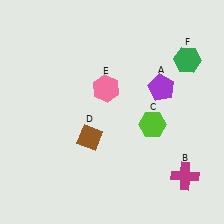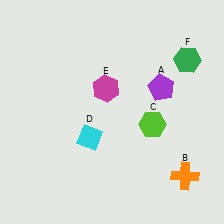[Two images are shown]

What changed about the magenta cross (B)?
In Image 1, B is magenta. In Image 2, it changed to orange.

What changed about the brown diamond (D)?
In Image 1, D is brown. In Image 2, it changed to cyan.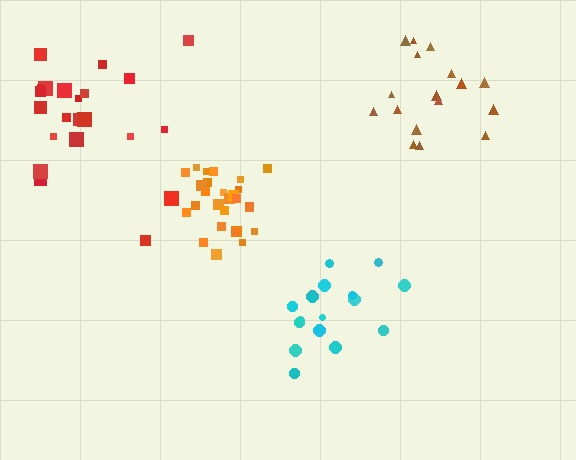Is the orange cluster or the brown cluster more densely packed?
Orange.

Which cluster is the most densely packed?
Orange.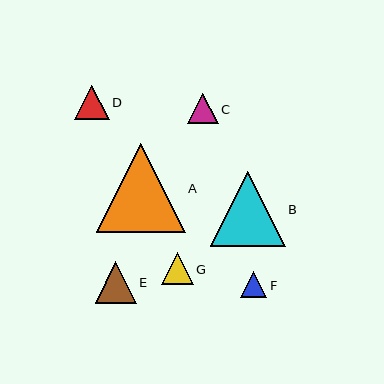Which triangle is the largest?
Triangle A is the largest with a size of approximately 89 pixels.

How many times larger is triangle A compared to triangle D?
Triangle A is approximately 2.6 times the size of triangle D.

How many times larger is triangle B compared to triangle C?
Triangle B is approximately 2.4 times the size of triangle C.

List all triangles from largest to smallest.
From largest to smallest: A, B, E, D, G, C, F.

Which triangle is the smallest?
Triangle F is the smallest with a size of approximately 27 pixels.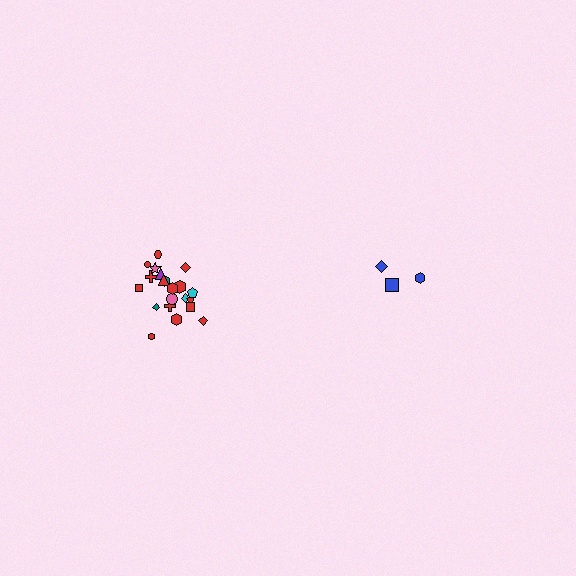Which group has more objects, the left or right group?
The left group.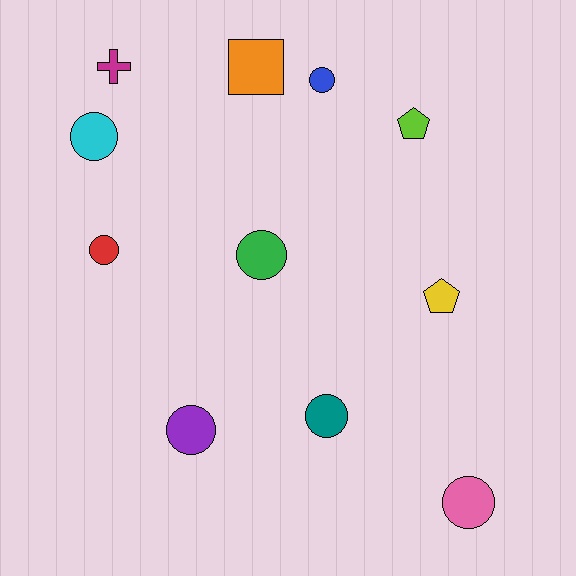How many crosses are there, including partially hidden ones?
There is 1 cross.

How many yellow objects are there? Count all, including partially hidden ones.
There is 1 yellow object.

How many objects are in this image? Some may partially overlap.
There are 11 objects.